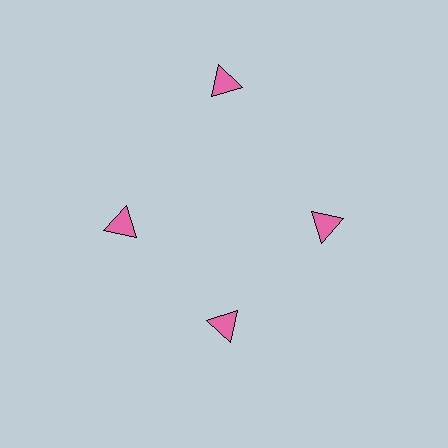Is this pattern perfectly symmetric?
No. The 4 pink triangles are arranged in a ring, but one element near the 12 o'clock position is pushed outward from the center, breaking the 4-fold rotational symmetry.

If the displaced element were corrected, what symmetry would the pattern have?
It would have 4-fold rotational symmetry — the pattern would map onto itself every 90 degrees.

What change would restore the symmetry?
The symmetry would be restored by moving it inward, back onto the ring so that all 4 triangles sit at equal angles and equal distance from the center.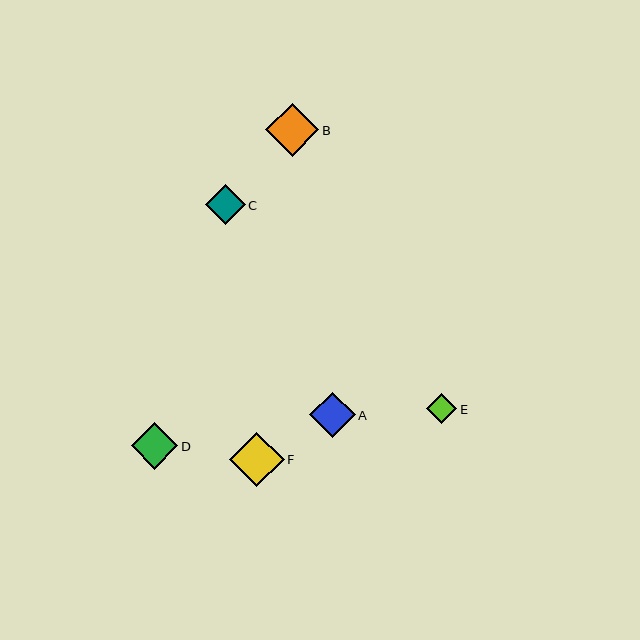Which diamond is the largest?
Diamond F is the largest with a size of approximately 55 pixels.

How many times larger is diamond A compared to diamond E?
Diamond A is approximately 1.5 times the size of diamond E.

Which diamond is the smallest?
Diamond E is the smallest with a size of approximately 30 pixels.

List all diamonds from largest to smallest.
From largest to smallest: F, B, D, A, C, E.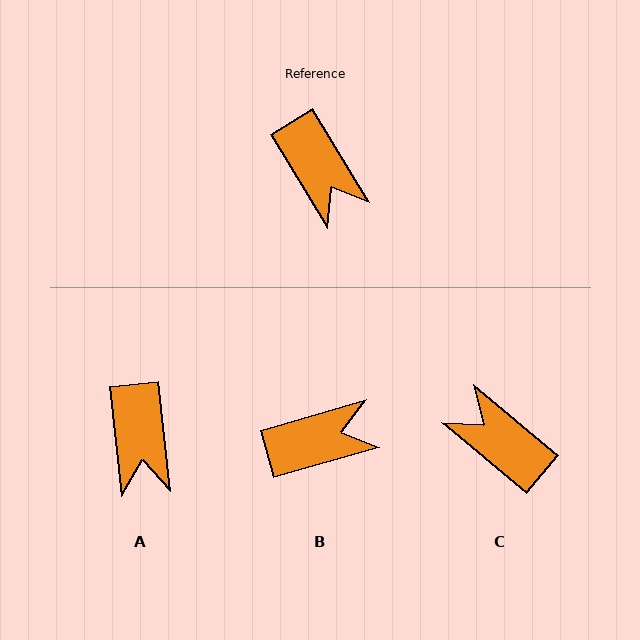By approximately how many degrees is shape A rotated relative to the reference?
Approximately 26 degrees clockwise.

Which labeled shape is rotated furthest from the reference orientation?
C, about 161 degrees away.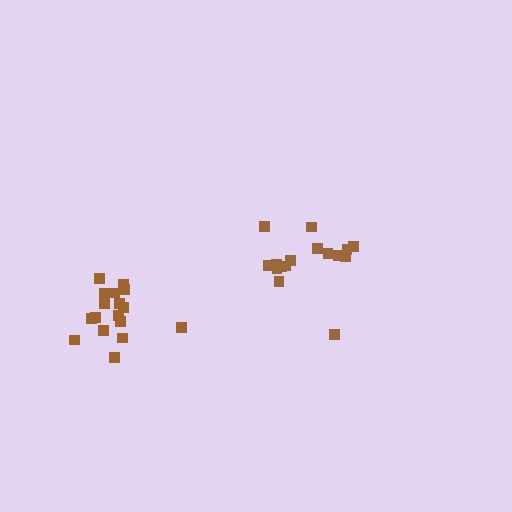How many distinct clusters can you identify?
There are 2 distinct clusters.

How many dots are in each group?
Group 1: 16 dots, Group 2: 18 dots (34 total).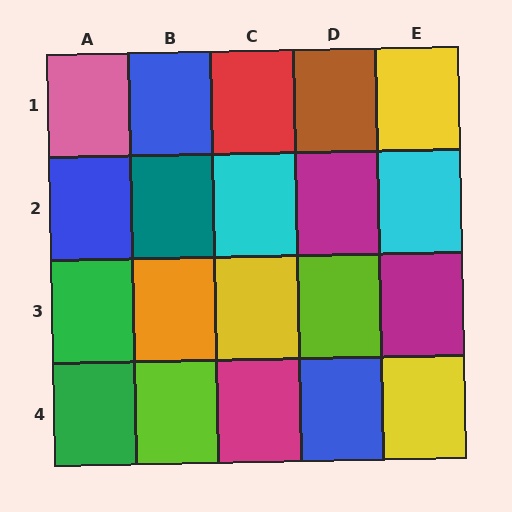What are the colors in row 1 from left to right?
Pink, blue, red, brown, yellow.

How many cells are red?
1 cell is red.